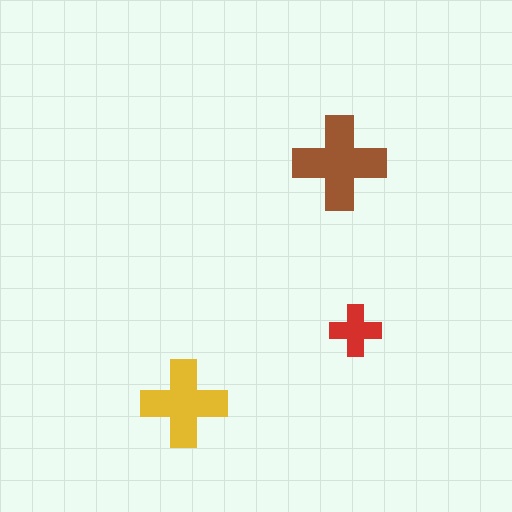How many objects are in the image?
There are 3 objects in the image.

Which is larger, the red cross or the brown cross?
The brown one.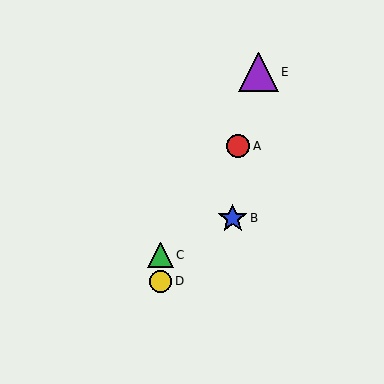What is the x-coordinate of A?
Object A is at x≈238.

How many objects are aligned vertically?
2 objects (C, D) are aligned vertically.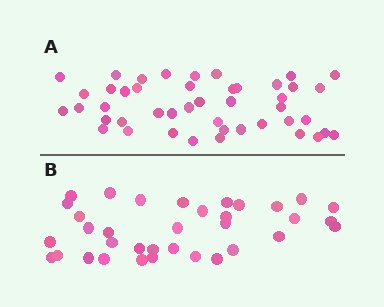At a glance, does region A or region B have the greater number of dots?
Region A (the top region) has more dots.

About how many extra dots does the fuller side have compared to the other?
Region A has roughly 10 or so more dots than region B.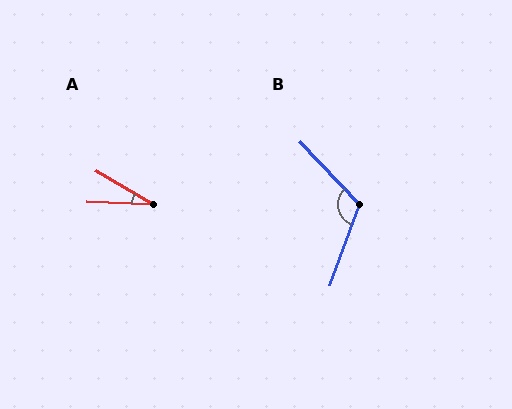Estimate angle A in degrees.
Approximately 29 degrees.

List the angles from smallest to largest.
A (29°), B (116°).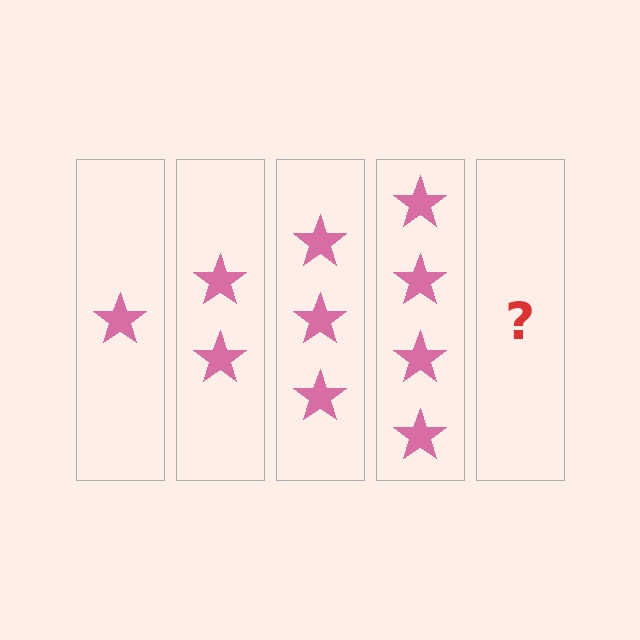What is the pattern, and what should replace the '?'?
The pattern is that each step adds one more star. The '?' should be 5 stars.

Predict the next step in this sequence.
The next step is 5 stars.